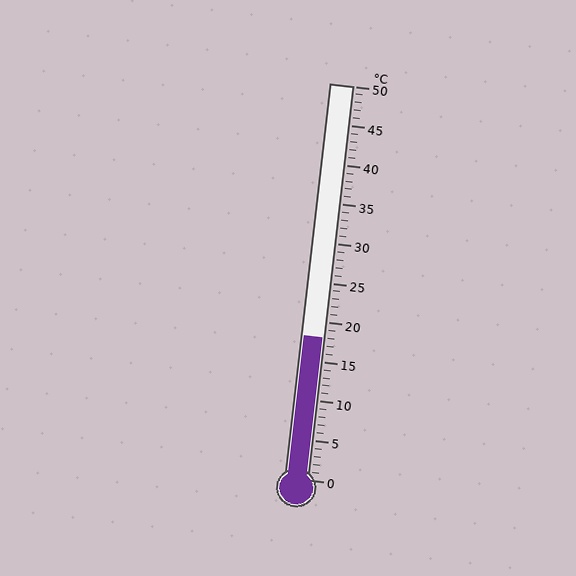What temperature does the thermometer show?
The thermometer shows approximately 18°C.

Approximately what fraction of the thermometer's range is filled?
The thermometer is filled to approximately 35% of its range.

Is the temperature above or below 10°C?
The temperature is above 10°C.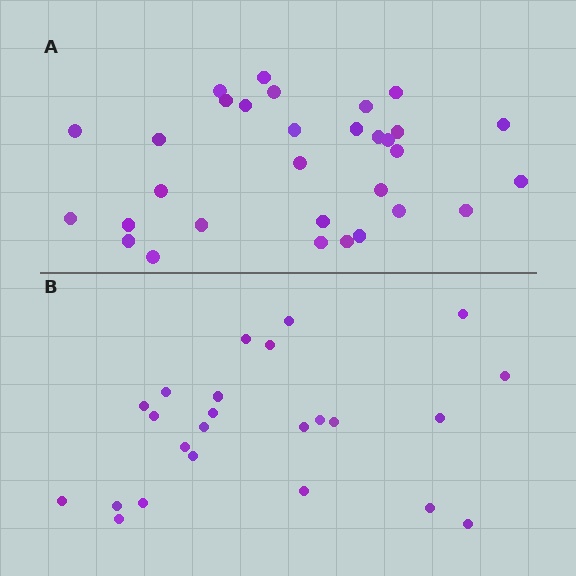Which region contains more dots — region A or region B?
Region A (the top region) has more dots.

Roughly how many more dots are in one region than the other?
Region A has roughly 8 or so more dots than region B.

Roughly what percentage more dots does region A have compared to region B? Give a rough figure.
About 30% more.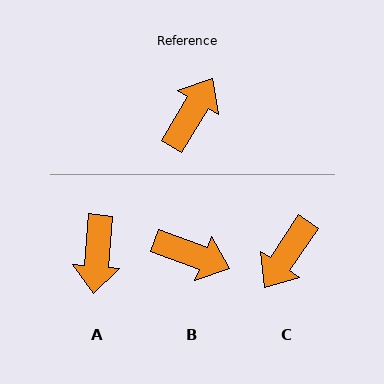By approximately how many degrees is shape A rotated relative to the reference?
Approximately 154 degrees clockwise.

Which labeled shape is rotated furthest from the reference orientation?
C, about 177 degrees away.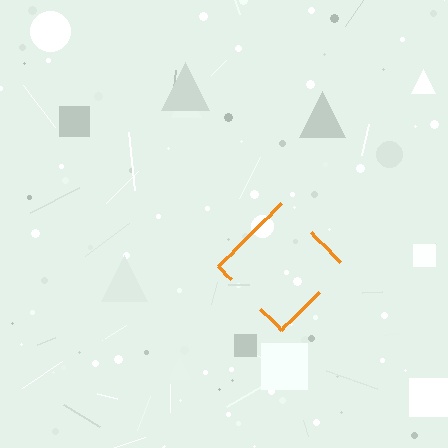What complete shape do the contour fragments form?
The contour fragments form a diamond.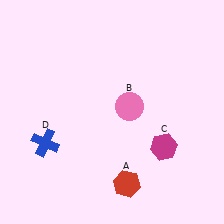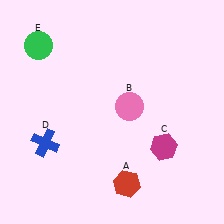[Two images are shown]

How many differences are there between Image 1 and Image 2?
There is 1 difference between the two images.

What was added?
A green circle (E) was added in Image 2.